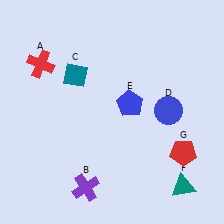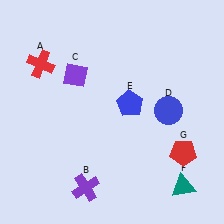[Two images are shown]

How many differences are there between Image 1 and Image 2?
There is 1 difference between the two images.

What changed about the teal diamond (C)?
In Image 1, C is teal. In Image 2, it changed to purple.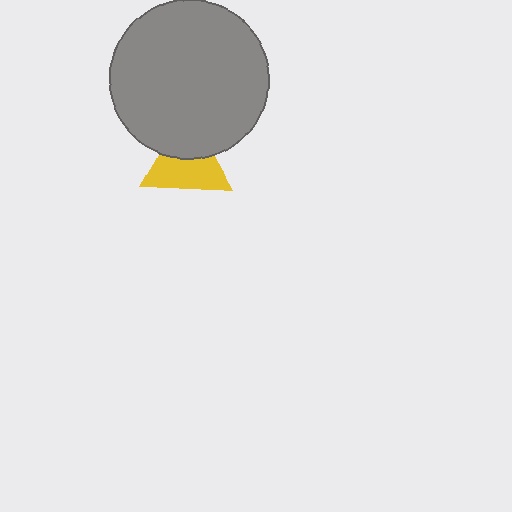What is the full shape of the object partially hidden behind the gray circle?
The partially hidden object is a yellow triangle.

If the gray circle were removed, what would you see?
You would see the complete yellow triangle.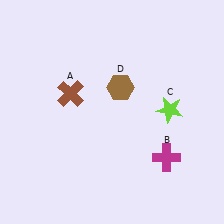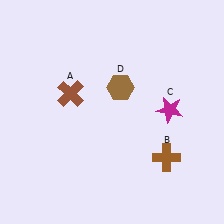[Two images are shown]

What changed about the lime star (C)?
In Image 1, C is lime. In Image 2, it changed to magenta.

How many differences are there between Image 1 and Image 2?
There are 2 differences between the two images.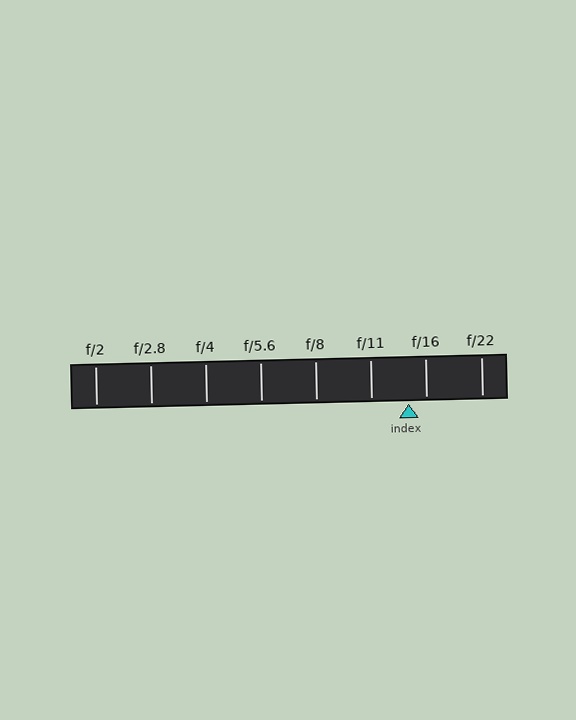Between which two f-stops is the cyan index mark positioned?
The index mark is between f/11 and f/16.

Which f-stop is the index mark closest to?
The index mark is closest to f/16.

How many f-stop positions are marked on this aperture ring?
There are 8 f-stop positions marked.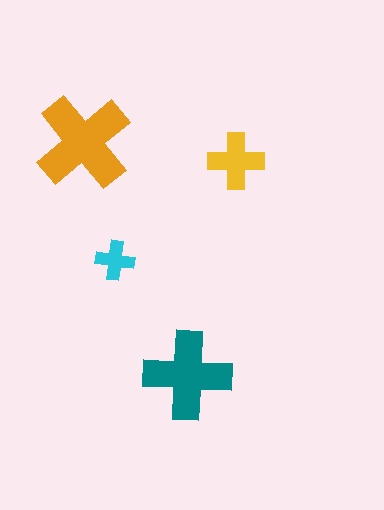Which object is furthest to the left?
The orange cross is leftmost.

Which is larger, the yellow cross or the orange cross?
The orange one.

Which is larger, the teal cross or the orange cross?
The orange one.